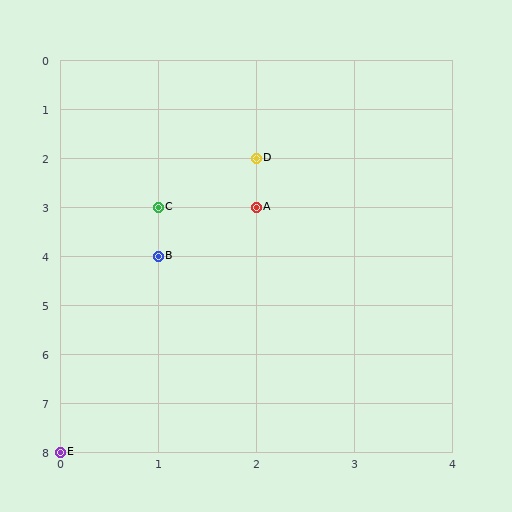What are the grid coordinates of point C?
Point C is at grid coordinates (1, 3).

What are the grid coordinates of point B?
Point B is at grid coordinates (1, 4).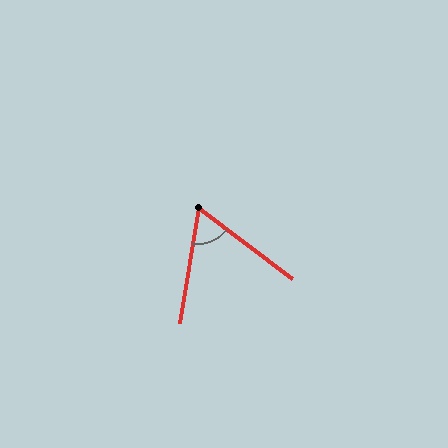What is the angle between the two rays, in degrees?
Approximately 62 degrees.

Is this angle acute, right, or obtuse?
It is acute.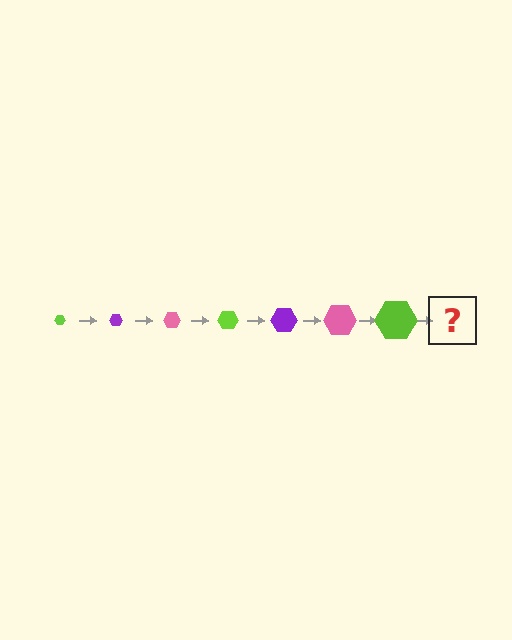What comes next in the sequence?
The next element should be a purple hexagon, larger than the previous one.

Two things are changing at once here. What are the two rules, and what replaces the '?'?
The two rules are that the hexagon grows larger each step and the color cycles through lime, purple, and pink. The '?' should be a purple hexagon, larger than the previous one.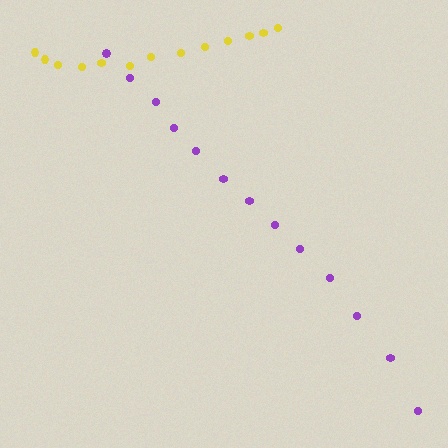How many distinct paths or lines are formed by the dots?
There are 2 distinct paths.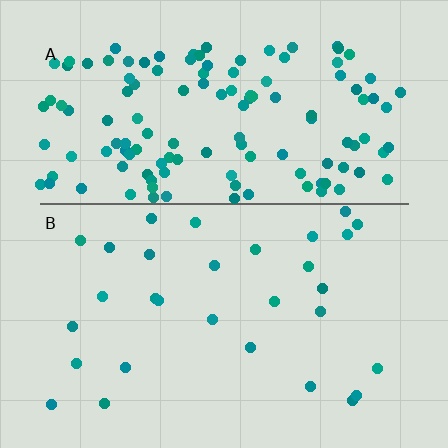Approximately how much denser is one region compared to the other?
Approximately 4.4× — region A over region B.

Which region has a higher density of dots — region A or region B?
A (the top).